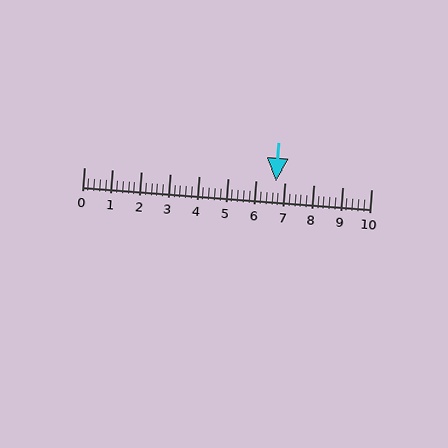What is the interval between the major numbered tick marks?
The major tick marks are spaced 1 units apart.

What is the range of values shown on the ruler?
The ruler shows values from 0 to 10.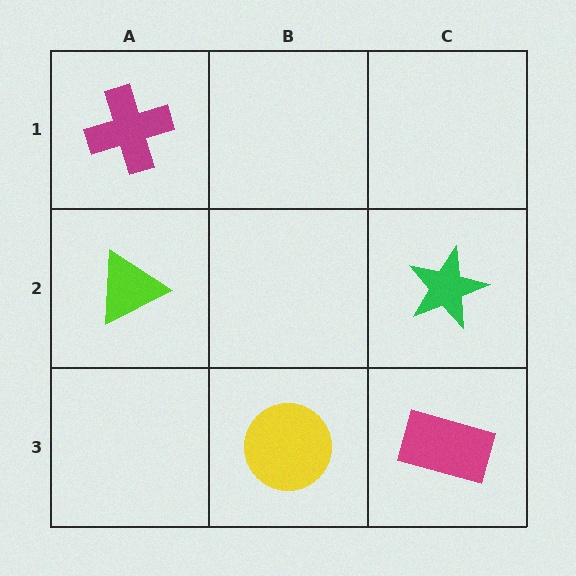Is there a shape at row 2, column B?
No, that cell is empty.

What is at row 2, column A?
A lime triangle.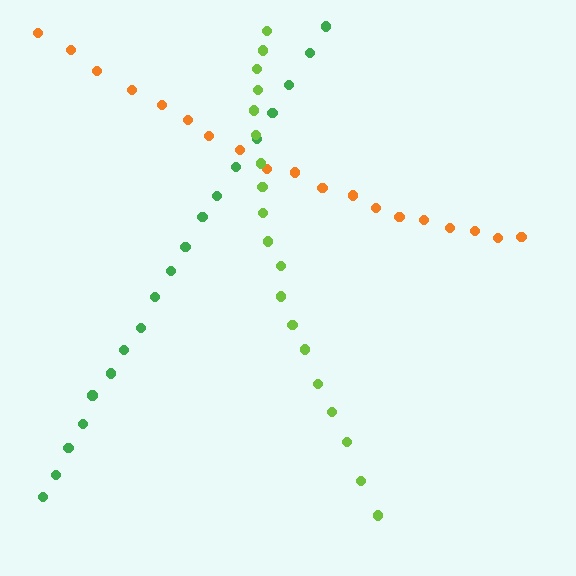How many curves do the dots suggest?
There are 3 distinct paths.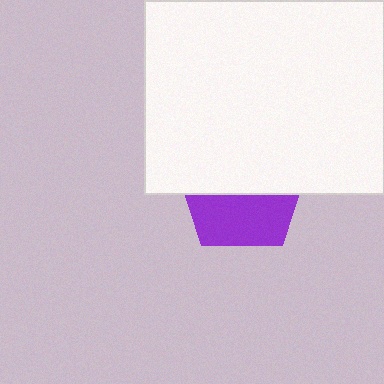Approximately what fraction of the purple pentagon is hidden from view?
Roughly 57% of the purple pentagon is hidden behind the white rectangle.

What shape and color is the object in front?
The object in front is a white rectangle.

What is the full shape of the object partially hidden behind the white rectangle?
The partially hidden object is a purple pentagon.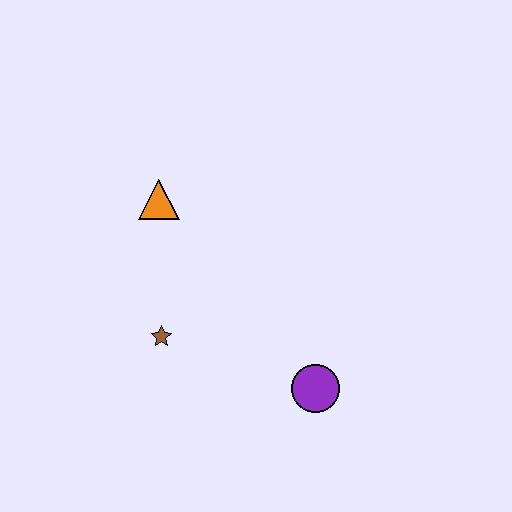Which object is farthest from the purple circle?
The orange triangle is farthest from the purple circle.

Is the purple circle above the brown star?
No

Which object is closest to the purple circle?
The brown star is closest to the purple circle.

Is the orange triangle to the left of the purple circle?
Yes